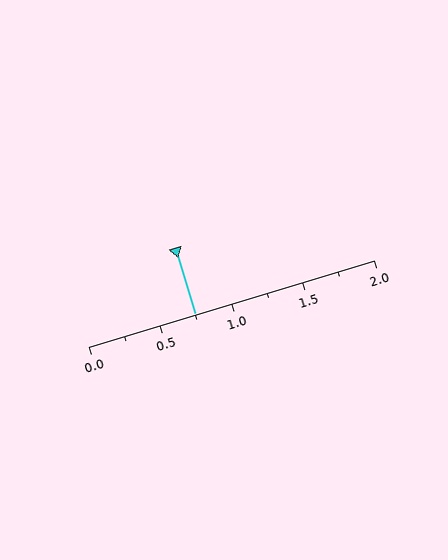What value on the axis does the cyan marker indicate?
The marker indicates approximately 0.75.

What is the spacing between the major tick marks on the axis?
The major ticks are spaced 0.5 apart.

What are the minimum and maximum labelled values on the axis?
The axis runs from 0.0 to 2.0.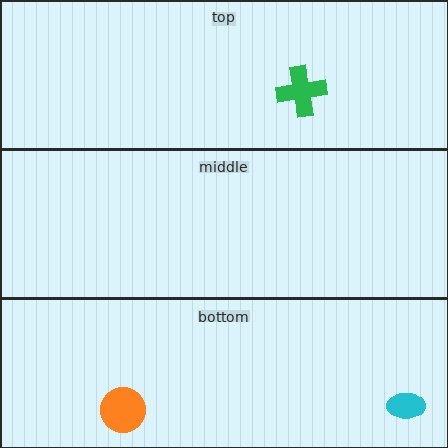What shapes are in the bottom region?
The cyan ellipse, the orange circle.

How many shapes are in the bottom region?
2.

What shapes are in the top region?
The green cross.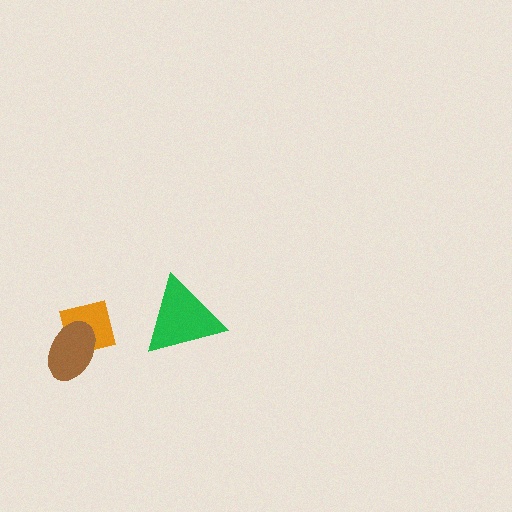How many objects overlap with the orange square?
1 object overlaps with the orange square.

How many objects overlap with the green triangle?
0 objects overlap with the green triangle.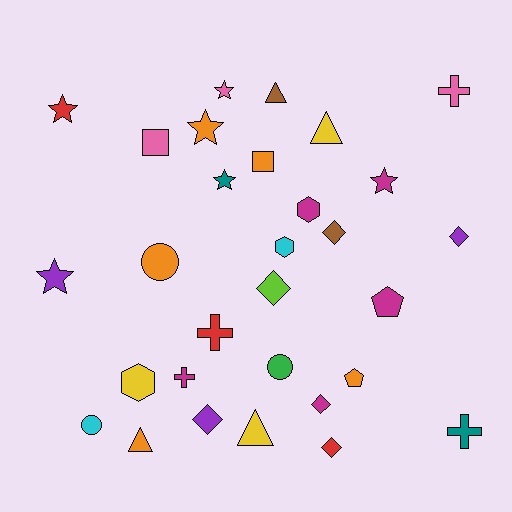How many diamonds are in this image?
There are 6 diamonds.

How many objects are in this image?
There are 30 objects.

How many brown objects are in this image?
There are 2 brown objects.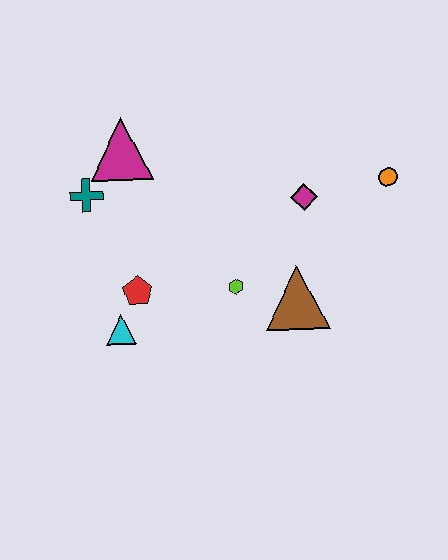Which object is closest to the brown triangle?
The lime hexagon is closest to the brown triangle.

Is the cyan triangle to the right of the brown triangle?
No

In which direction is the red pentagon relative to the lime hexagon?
The red pentagon is to the left of the lime hexagon.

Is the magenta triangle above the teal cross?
Yes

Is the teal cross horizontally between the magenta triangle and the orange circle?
No